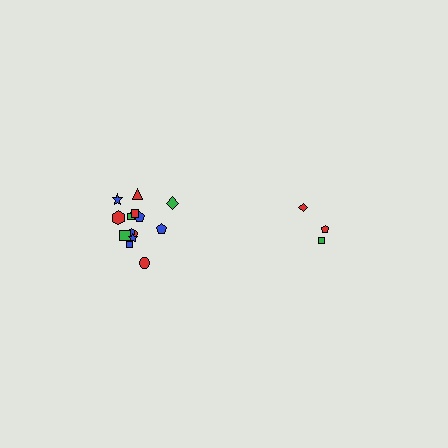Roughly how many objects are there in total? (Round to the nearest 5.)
Roughly 20 objects in total.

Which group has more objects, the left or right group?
The left group.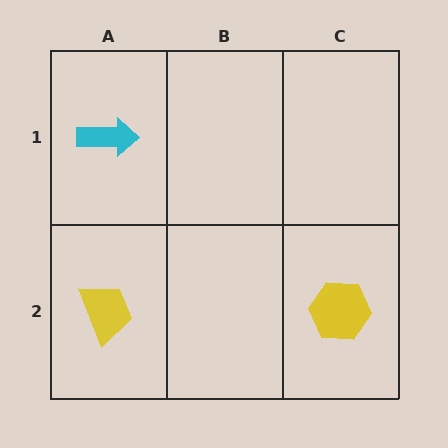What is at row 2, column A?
A yellow trapezoid.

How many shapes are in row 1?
1 shape.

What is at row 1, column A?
A cyan arrow.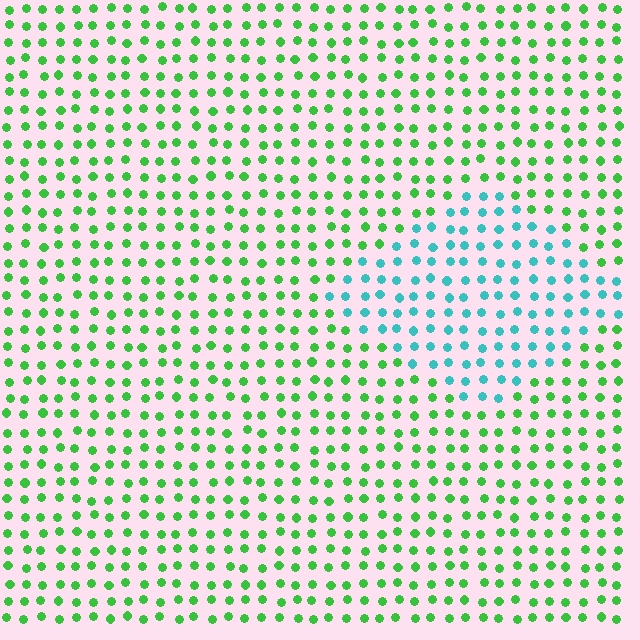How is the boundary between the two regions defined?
The boundary is defined purely by a slight shift in hue (about 56 degrees). Spacing, size, and orientation are identical on both sides.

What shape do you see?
I see a diamond.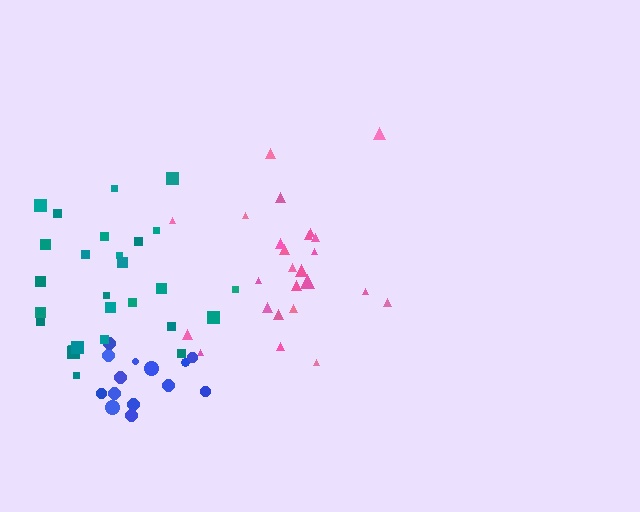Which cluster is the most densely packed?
Blue.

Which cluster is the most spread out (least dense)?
Pink.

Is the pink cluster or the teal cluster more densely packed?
Teal.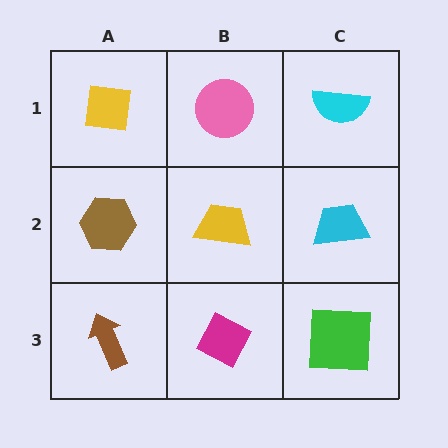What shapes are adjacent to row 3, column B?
A yellow trapezoid (row 2, column B), a brown arrow (row 3, column A), a green square (row 3, column C).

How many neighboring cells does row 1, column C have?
2.